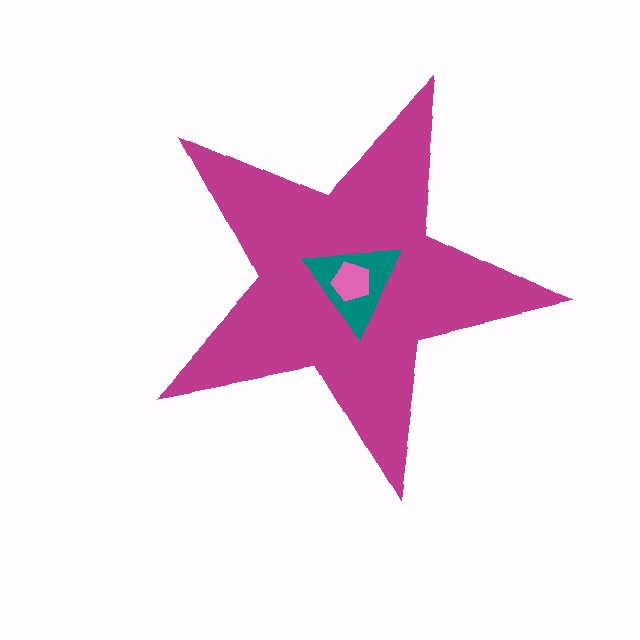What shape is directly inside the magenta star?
The teal triangle.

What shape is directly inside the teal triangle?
The pink pentagon.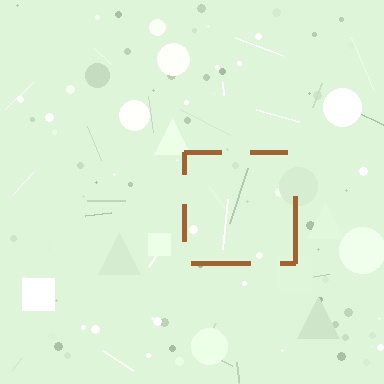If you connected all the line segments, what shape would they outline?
They would outline a square.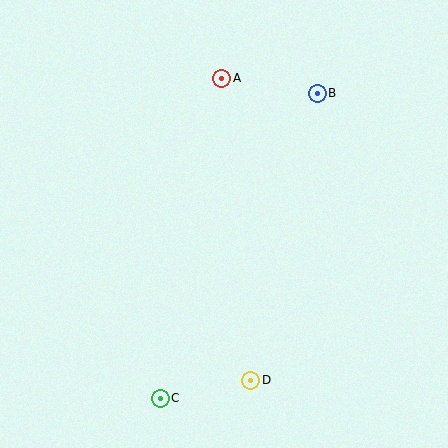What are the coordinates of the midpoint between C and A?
The midpoint between C and A is at (191, 238).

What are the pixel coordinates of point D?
Point D is at (251, 380).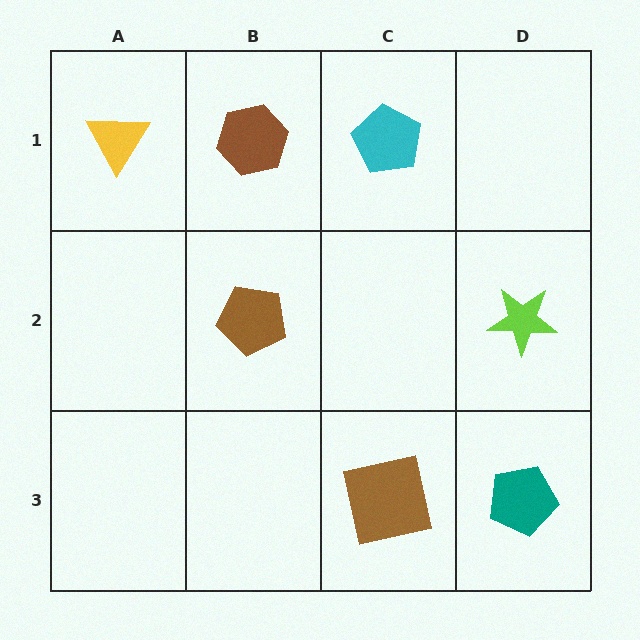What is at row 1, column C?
A cyan pentagon.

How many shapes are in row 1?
3 shapes.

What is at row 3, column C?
A brown square.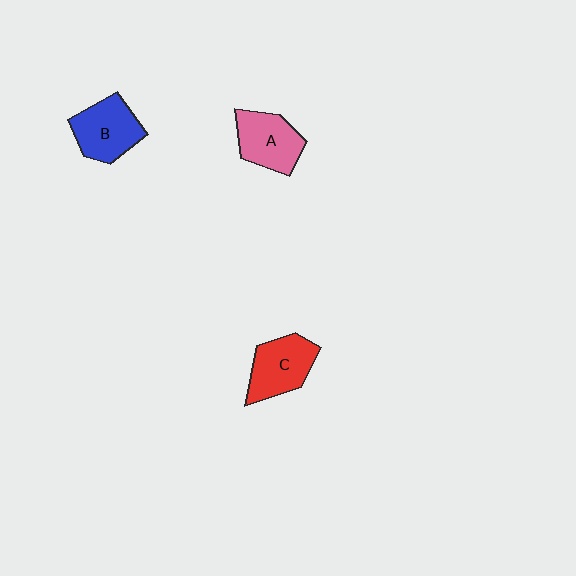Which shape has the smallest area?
Shape A (pink).